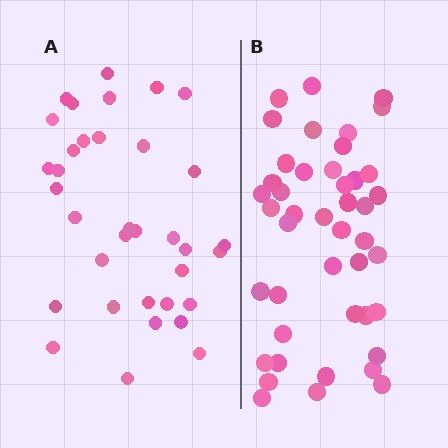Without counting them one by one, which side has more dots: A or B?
Region B (the right region) has more dots.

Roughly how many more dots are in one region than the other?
Region B has roughly 8 or so more dots than region A.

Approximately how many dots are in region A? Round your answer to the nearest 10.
About 40 dots. (The exact count is 35, which rounds to 40.)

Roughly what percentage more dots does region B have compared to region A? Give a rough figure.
About 25% more.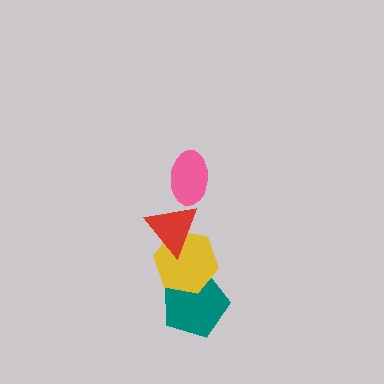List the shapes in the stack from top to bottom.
From top to bottom: the pink ellipse, the red triangle, the yellow hexagon, the teal pentagon.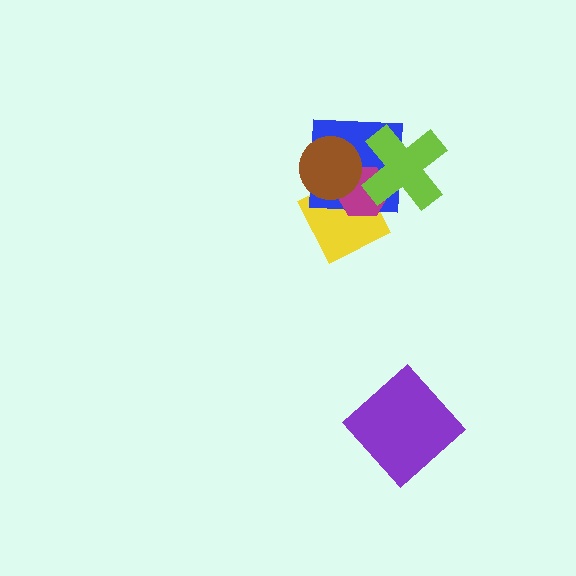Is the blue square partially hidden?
Yes, it is partially covered by another shape.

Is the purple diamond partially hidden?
No, no other shape covers it.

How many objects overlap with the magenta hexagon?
4 objects overlap with the magenta hexagon.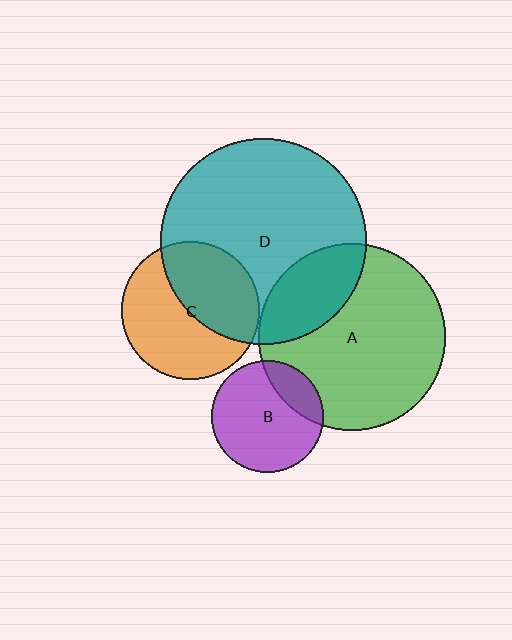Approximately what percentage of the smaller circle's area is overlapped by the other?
Approximately 45%.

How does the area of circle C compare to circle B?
Approximately 1.5 times.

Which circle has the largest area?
Circle D (teal).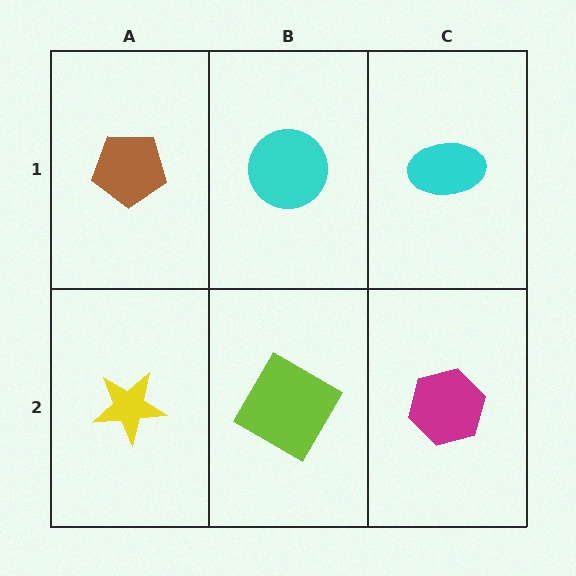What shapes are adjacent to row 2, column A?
A brown pentagon (row 1, column A), a lime diamond (row 2, column B).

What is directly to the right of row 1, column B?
A cyan ellipse.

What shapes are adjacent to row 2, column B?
A cyan circle (row 1, column B), a yellow star (row 2, column A), a magenta hexagon (row 2, column C).